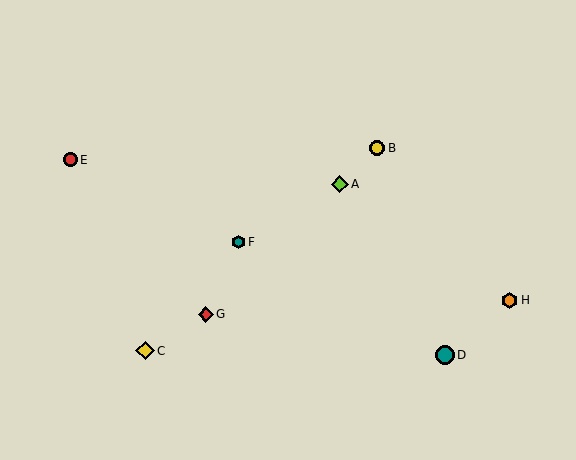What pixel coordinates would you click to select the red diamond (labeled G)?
Click at (206, 314) to select the red diamond G.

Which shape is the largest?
The teal circle (labeled D) is the largest.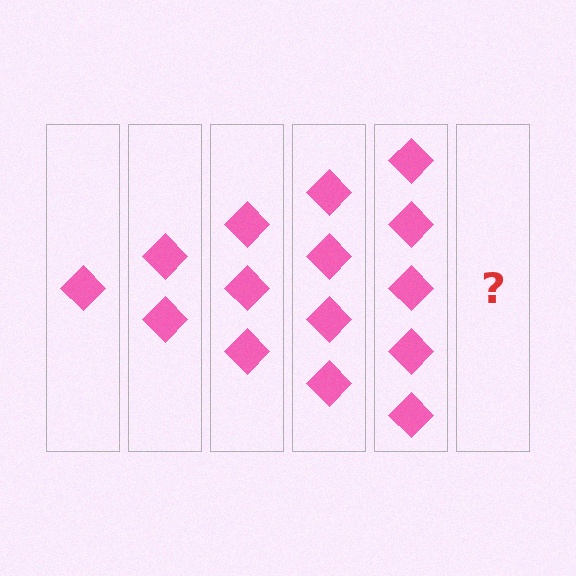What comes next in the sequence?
The next element should be 6 diamonds.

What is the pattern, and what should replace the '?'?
The pattern is that each step adds one more diamond. The '?' should be 6 diamonds.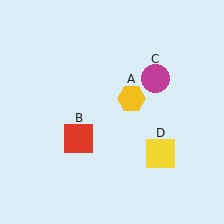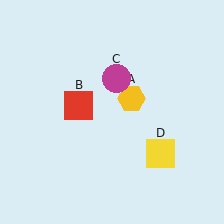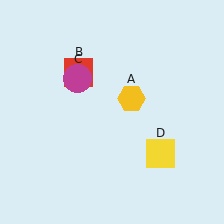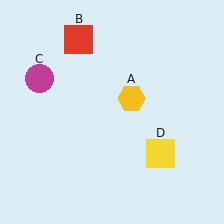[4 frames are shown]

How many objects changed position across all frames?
2 objects changed position: red square (object B), magenta circle (object C).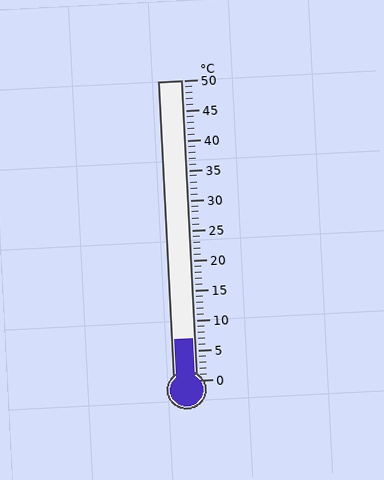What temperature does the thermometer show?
The thermometer shows approximately 7°C.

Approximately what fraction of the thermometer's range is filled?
The thermometer is filled to approximately 15% of its range.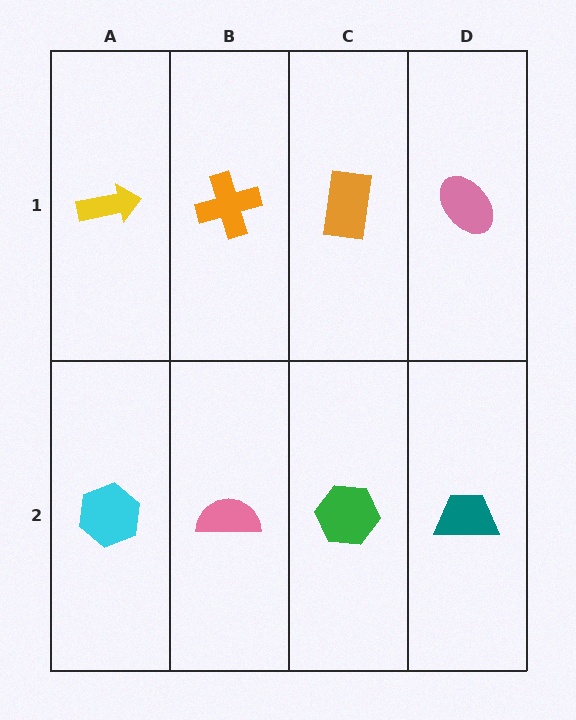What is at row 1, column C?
An orange rectangle.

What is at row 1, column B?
An orange cross.